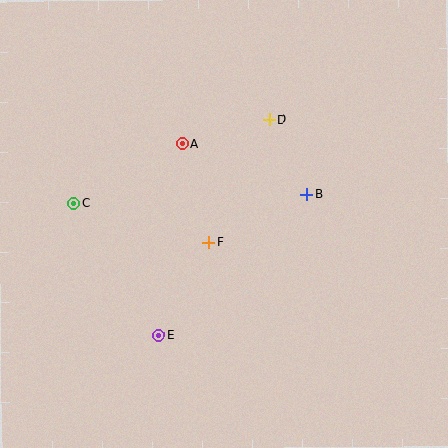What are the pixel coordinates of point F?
Point F is at (209, 243).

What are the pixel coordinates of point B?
Point B is at (306, 194).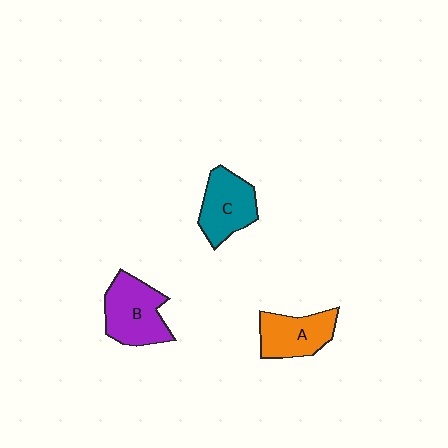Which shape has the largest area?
Shape B (purple).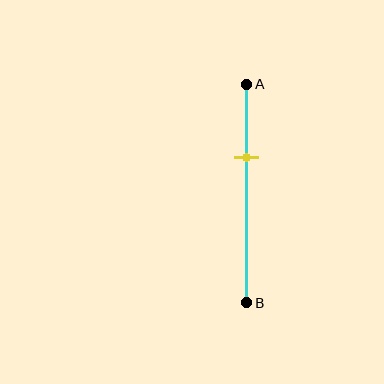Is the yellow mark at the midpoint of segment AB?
No, the mark is at about 35% from A, not at the 50% midpoint.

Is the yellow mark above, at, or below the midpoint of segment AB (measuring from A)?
The yellow mark is above the midpoint of segment AB.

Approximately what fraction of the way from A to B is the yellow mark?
The yellow mark is approximately 35% of the way from A to B.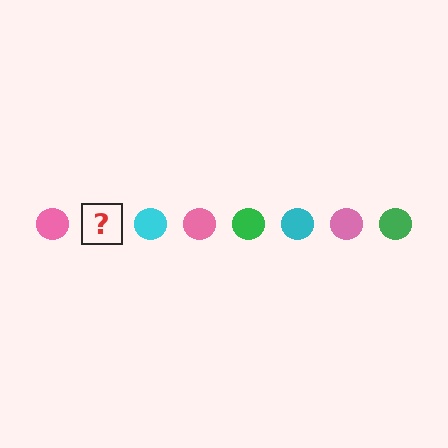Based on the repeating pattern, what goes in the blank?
The blank should be a green circle.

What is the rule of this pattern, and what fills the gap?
The rule is that the pattern cycles through pink, green, cyan circles. The gap should be filled with a green circle.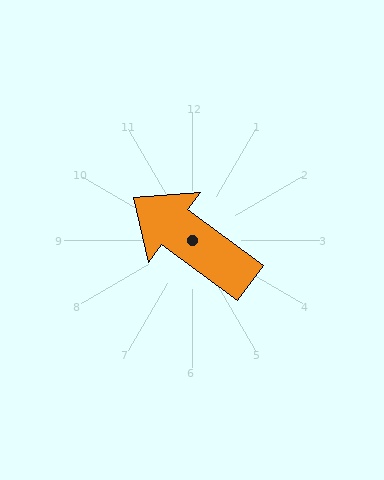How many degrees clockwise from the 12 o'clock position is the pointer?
Approximately 306 degrees.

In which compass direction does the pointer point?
Northwest.